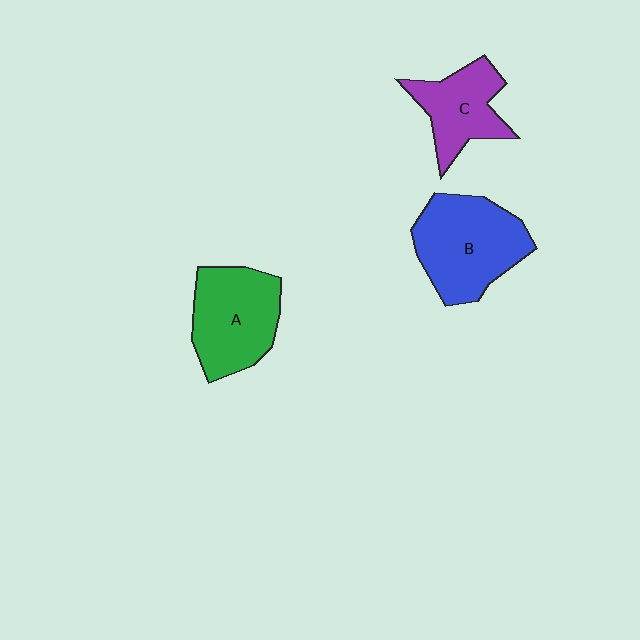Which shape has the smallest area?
Shape C (purple).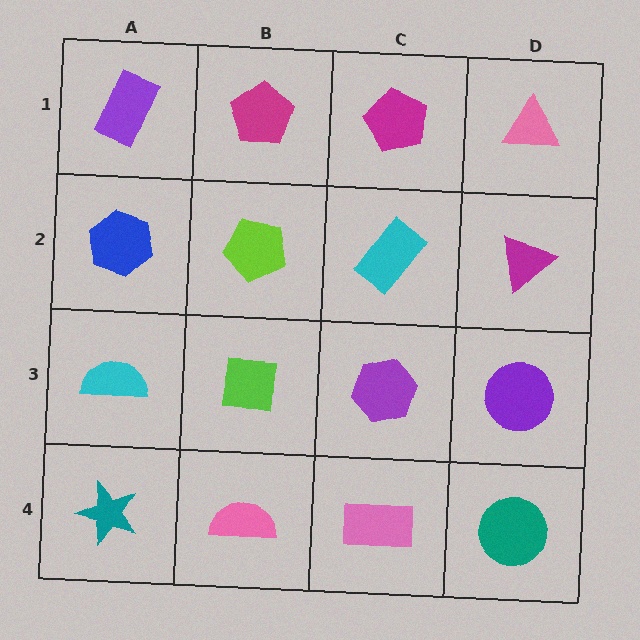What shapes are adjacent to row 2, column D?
A pink triangle (row 1, column D), a purple circle (row 3, column D), a cyan rectangle (row 2, column C).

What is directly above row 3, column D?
A magenta triangle.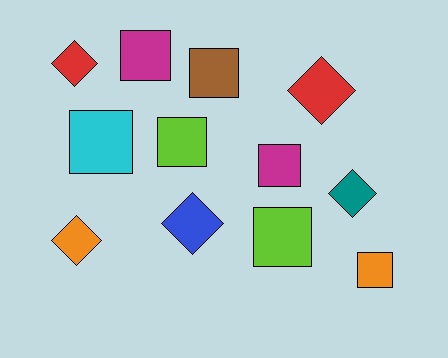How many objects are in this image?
There are 12 objects.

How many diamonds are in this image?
There are 5 diamonds.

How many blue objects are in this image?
There is 1 blue object.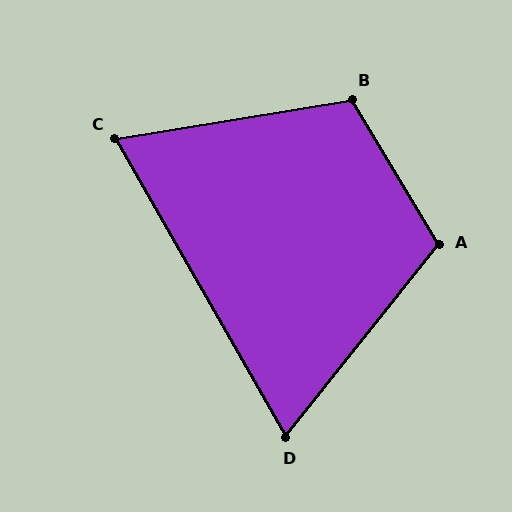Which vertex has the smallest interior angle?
D, at approximately 68 degrees.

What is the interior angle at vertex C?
Approximately 70 degrees (acute).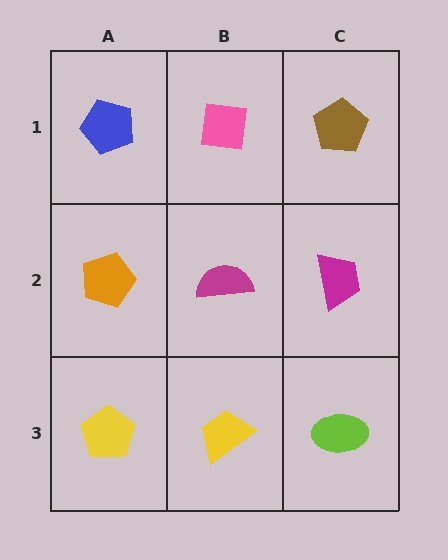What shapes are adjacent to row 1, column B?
A magenta semicircle (row 2, column B), a blue pentagon (row 1, column A), a brown pentagon (row 1, column C).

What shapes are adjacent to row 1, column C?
A magenta trapezoid (row 2, column C), a pink square (row 1, column B).